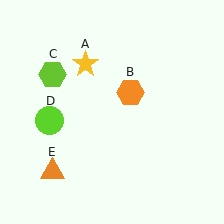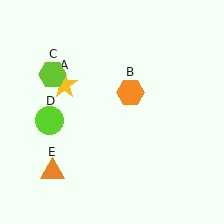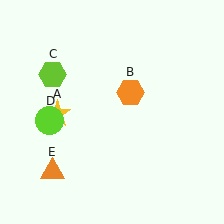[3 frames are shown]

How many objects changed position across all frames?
1 object changed position: yellow star (object A).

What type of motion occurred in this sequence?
The yellow star (object A) rotated counterclockwise around the center of the scene.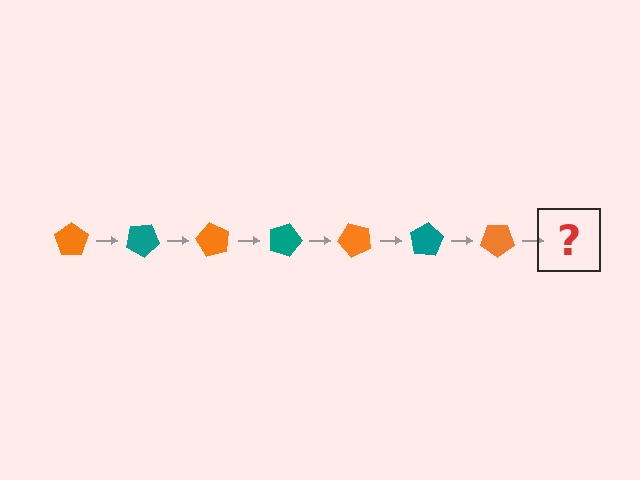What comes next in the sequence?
The next element should be a teal pentagon, rotated 210 degrees from the start.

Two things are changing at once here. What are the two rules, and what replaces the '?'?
The two rules are that it rotates 30 degrees each step and the color cycles through orange and teal. The '?' should be a teal pentagon, rotated 210 degrees from the start.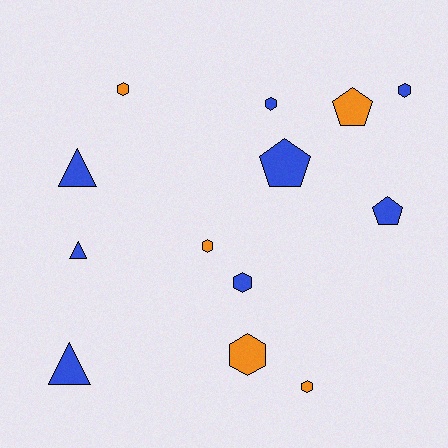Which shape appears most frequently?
Hexagon, with 7 objects.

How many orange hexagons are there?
There are 4 orange hexagons.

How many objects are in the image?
There are 13 objects.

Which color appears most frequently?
Blue, with 8 objects.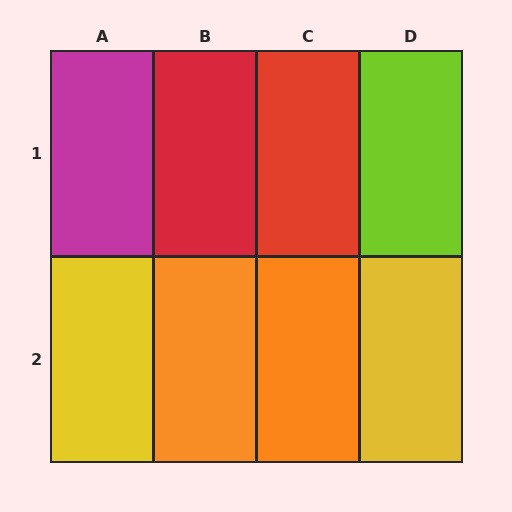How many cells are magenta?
1 cell is magenta.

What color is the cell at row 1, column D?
Lime.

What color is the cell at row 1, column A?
Magenta.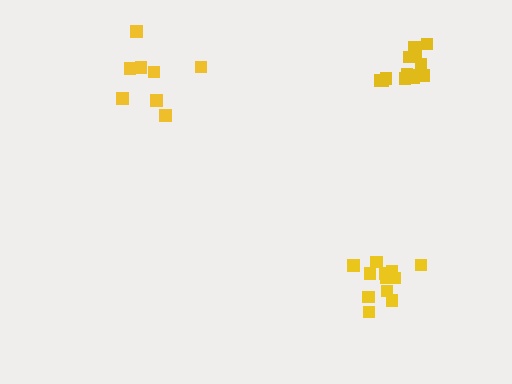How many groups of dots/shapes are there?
There are 3 groups.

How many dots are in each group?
Group 1: 8 dots, Group 2: 13 dots, Group 3: 13 dots (34 total).